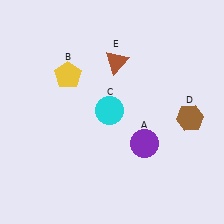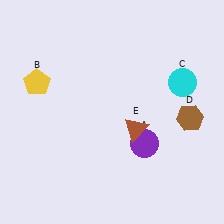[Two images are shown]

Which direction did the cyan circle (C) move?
The cyan circle (C) moved right.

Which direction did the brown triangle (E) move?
The brown triangle (E) moved down.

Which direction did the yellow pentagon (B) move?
The yellow pentagon (B) moved left.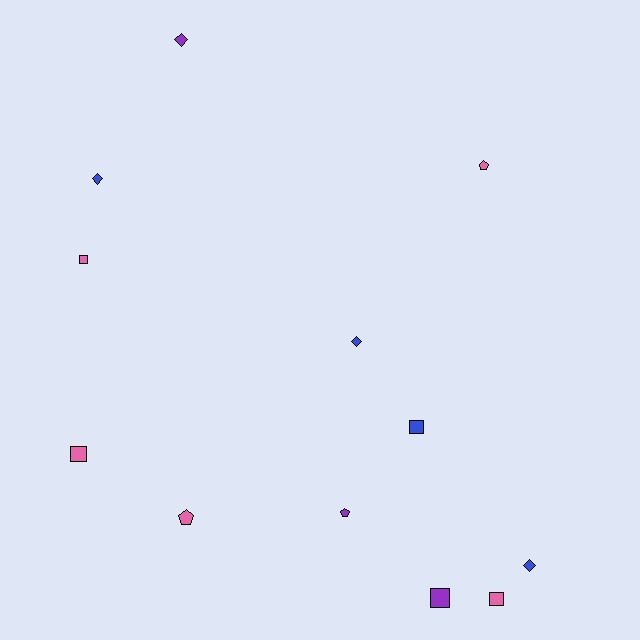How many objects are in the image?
There are 12 objects.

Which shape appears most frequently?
Square, with 5 objects.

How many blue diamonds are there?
There are 3 blue diamonds.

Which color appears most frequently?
Pink, with 5 objects.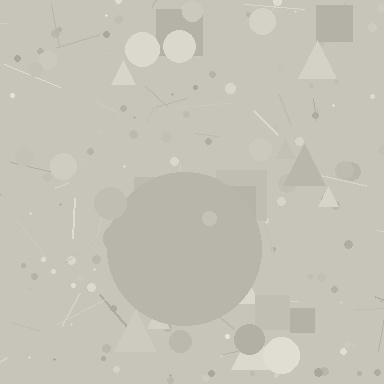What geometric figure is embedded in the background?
A circle is embedded in the background.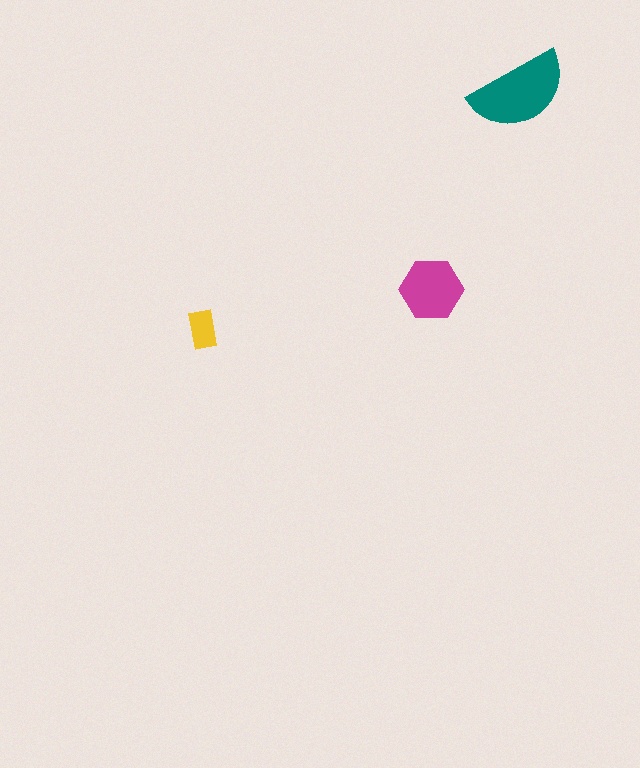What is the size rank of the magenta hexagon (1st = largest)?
2nd.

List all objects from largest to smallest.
The teal semicircle, the magenta hexagon, the yellow rectangle.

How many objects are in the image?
There are 3 objects in the image.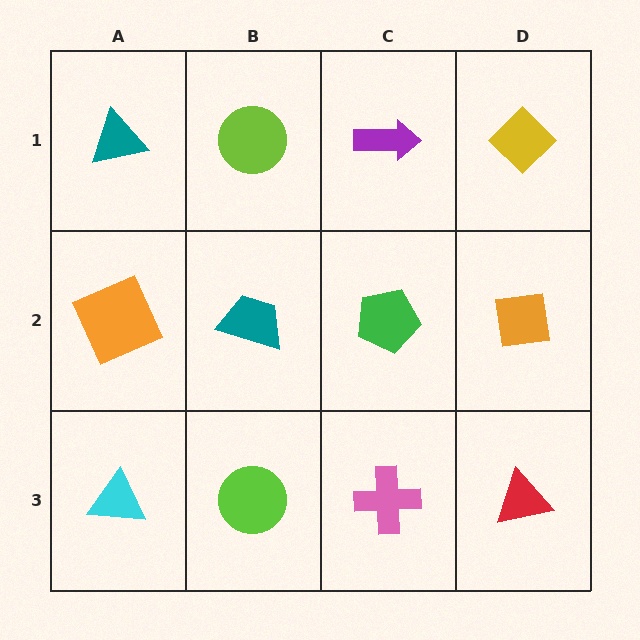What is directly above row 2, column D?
A yellow diamond.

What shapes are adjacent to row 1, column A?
An orange square (row 2, column A), a lime circle (row 1, column B).